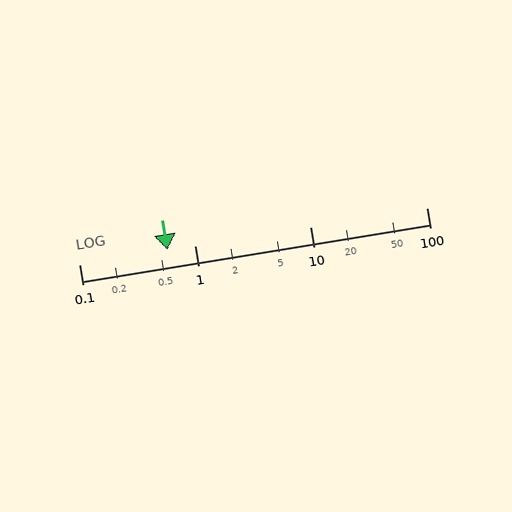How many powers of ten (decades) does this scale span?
The scale spans 3 decades, from 0.1 to 100.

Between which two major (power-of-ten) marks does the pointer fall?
The pointer is between 0.1 and 1.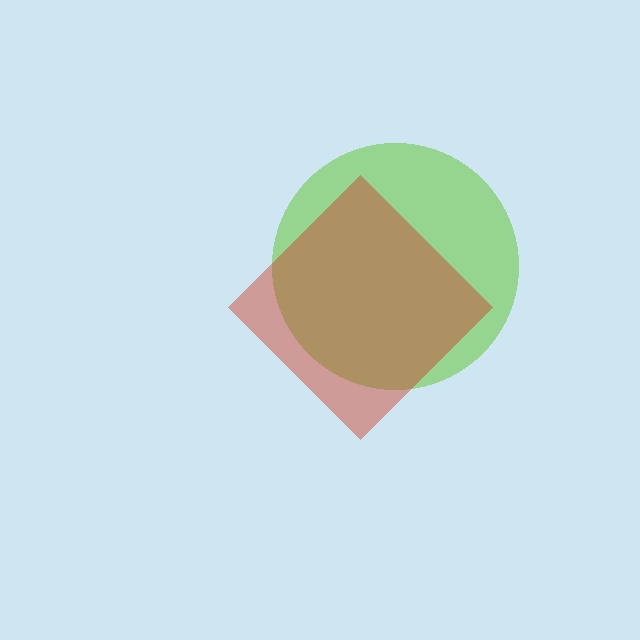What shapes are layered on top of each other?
The layered shapes are: a lime circle, a red diamond.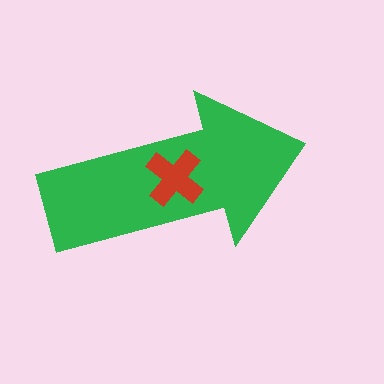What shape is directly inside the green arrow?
The red cross.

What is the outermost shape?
The green arrow.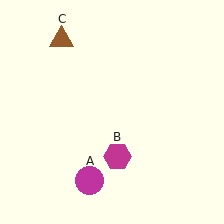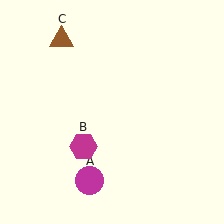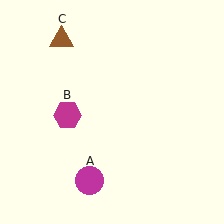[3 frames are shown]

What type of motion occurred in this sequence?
The magenta hexagon (object B) rotated clockwise around the center of the scene.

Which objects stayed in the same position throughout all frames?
Magenta circle (object A) and brown triangle (object C) remained stationary.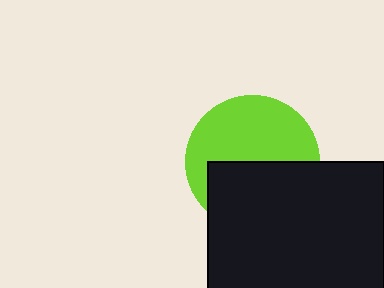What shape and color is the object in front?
The object in front is a black square.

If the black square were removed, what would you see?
You would see the complete lime circle.